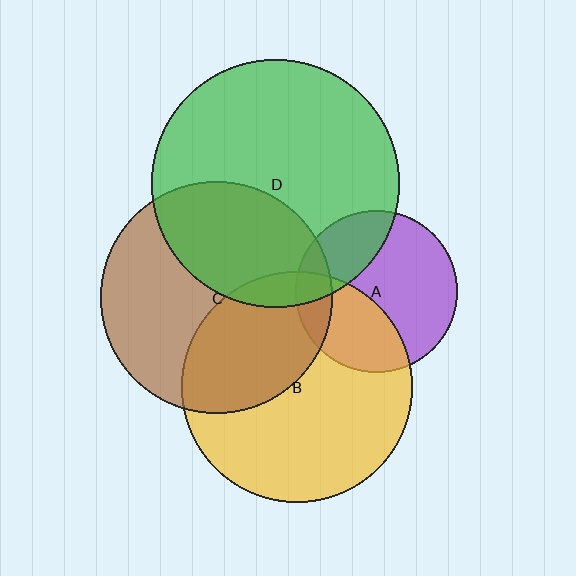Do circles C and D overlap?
Yes.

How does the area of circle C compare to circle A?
Approximately 2.0 times.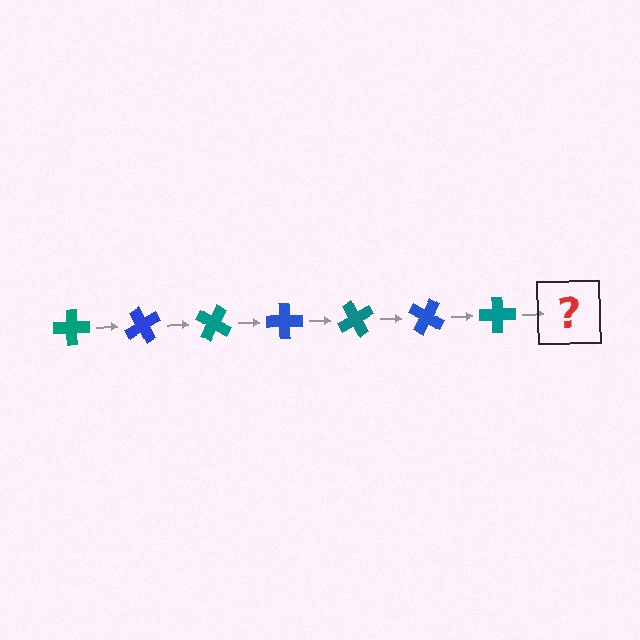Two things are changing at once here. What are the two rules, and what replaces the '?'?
The two rules are that it rotates 60 degrees each step and the color cycles through teal and blue. The '?' should be a blue cross, rotated 420 degrees from the start.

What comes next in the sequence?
The next element should be a blue cross, rotated 420 degrees from the start.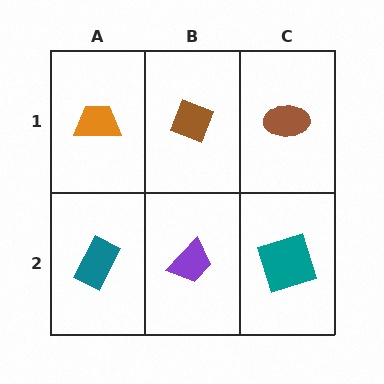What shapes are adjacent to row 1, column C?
A teal square (row 2, column C), a brown diamond (row 1, column B).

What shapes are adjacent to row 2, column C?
A brown ellipse (row 1, column C), a purple trapezoid (row 2, column B).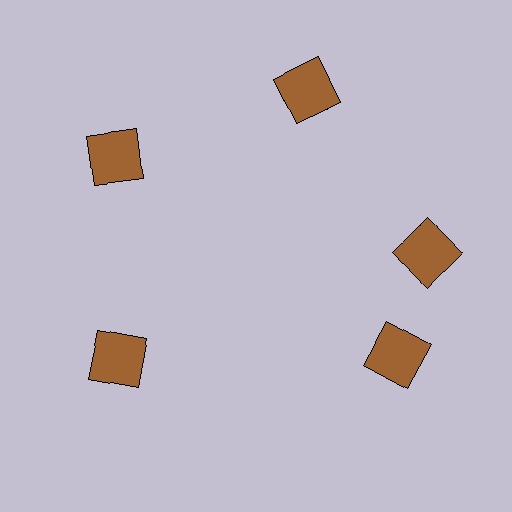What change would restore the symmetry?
The symmetry would be restored by rotating it back into even spacing with its neighbors so that all 5 squares sit at equal angles and equal distance from the center.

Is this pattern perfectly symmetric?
No. The 5 brown squares are arranged in a ring, but one element near the 5 o'clock position is rotated out of alignment along the ring, breaking the 5-fold rotational symmetry.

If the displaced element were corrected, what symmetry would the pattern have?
It would have 5-fold rotational symmetry — the pattern would map onto itself every 72 degrees.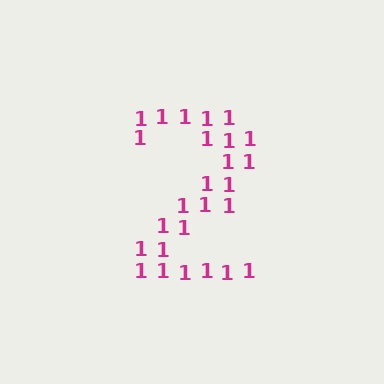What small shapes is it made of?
It is made of small digit 1's.